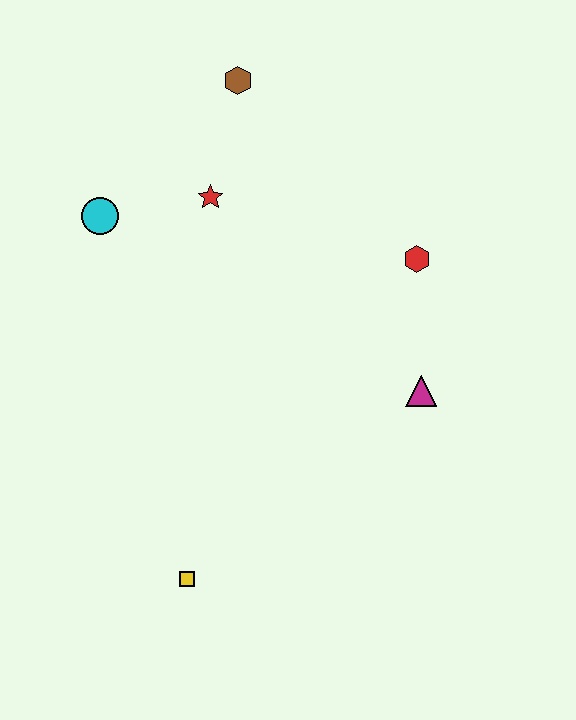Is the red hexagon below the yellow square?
No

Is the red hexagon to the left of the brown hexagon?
No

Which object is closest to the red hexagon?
The magenta triangle is closest to the red hexagon.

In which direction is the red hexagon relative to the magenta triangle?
The red hexagon is above the magenta triangle.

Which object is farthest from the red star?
The yellow square is farthest from the red star.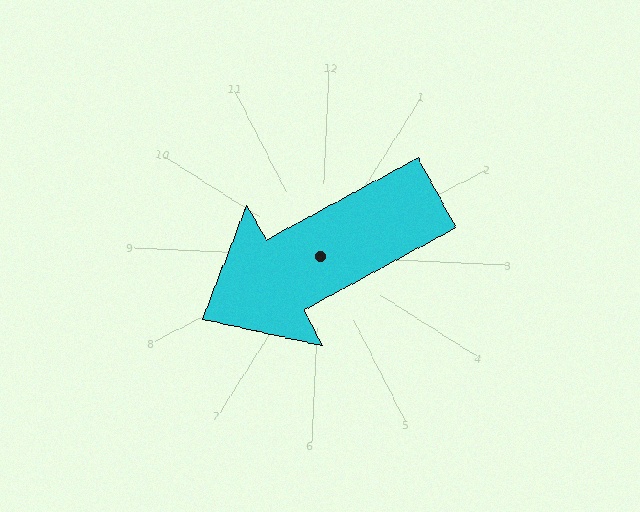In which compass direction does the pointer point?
Southwest.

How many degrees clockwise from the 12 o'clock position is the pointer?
Approximately 239 degrees.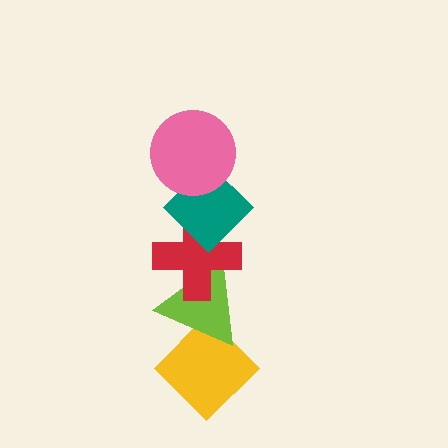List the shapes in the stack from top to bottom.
From top to bottom: the pink circle, the teal diamond, the red cross, the lime triangle, the yellow diamond.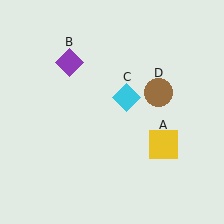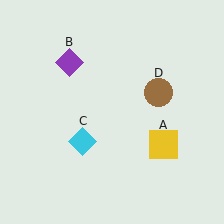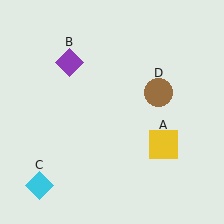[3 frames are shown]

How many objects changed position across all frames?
1 object changed position: cyan diamond (object C).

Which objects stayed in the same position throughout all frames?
Yellow square (object A) and purple diamond (object B) and brown circle (object D) remained stationary.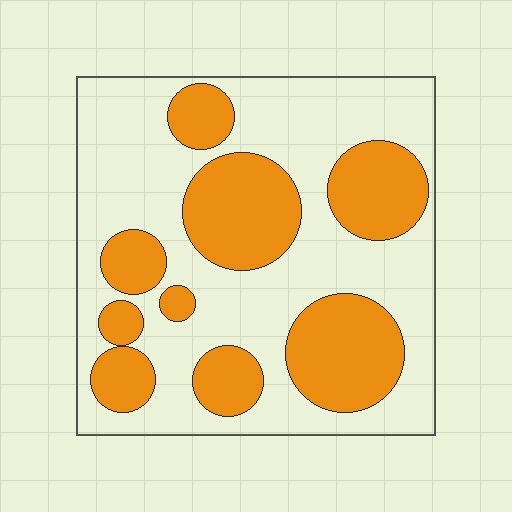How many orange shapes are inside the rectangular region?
9.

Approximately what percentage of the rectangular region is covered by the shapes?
Approximately 35%.